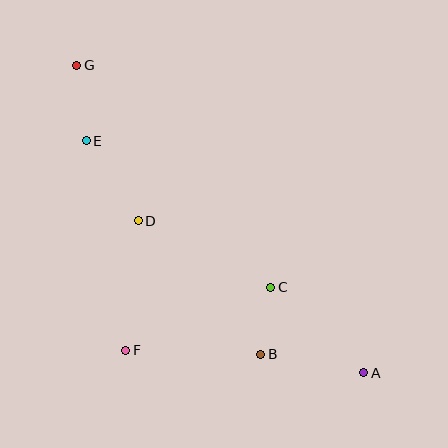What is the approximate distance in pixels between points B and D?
The distance between B and D is approximately 182 pixels.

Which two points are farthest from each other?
Points A and G are farthest from each other.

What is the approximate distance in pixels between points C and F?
The distance between C and F is approximately 158 pixels.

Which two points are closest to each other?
Points B and C are closest to each other.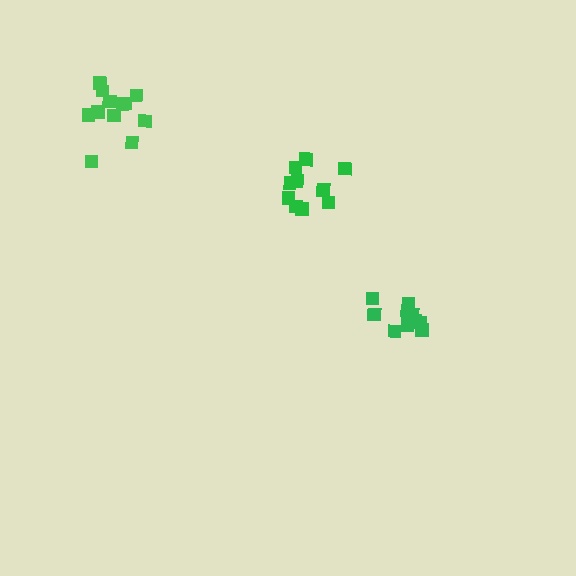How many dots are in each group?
Group 1: 11 dots, Group 2: 10 dots, Group 3: 12 dots (33 total).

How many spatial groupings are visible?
There are 3 spatial groupings.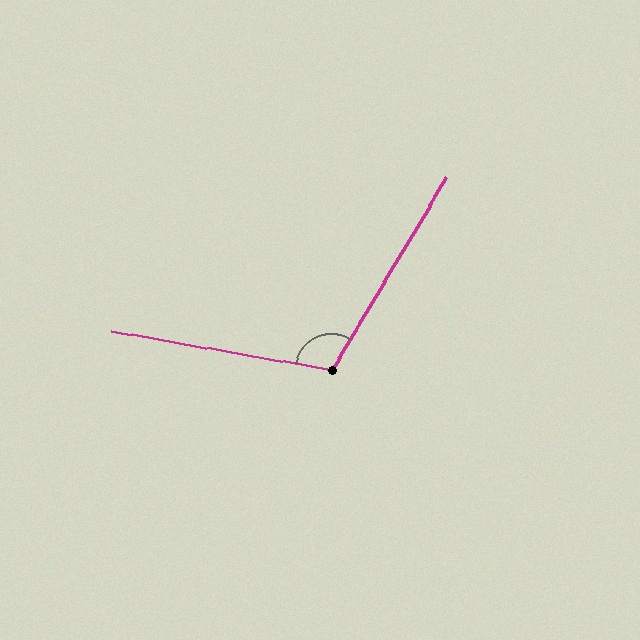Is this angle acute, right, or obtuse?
It is obtuse.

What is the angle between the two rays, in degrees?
Approximately 111 degrees.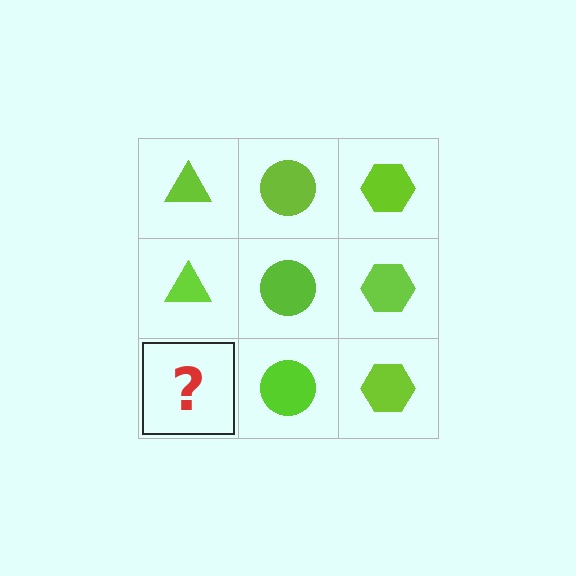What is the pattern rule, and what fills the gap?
The rule is that each column has a consistent shape. The gap should be filled with a lime triangle.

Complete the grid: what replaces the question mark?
The question mark should be replaced with a lime triangle.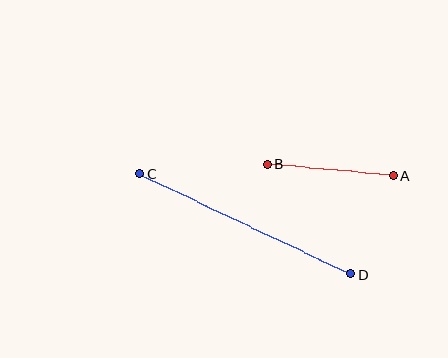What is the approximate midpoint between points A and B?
The midpoint is at approximately (330, 170) pixels.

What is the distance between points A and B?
The distance is approximately 127 pixels.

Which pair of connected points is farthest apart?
Points C and D are farthest apart.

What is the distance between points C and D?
The distance is approximately 234 pixels.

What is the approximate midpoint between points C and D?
The midpoint is at approximately (246, 224) pixels.